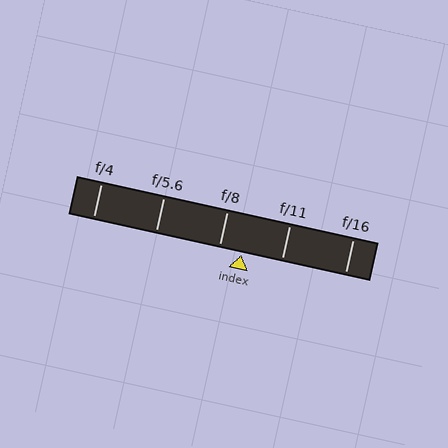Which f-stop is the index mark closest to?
The index mark is closest to f/8.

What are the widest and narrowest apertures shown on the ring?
The widest aperture shown is f/4 and the narrowest is f/16.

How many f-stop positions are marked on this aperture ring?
There are 5 f-stop positions marked.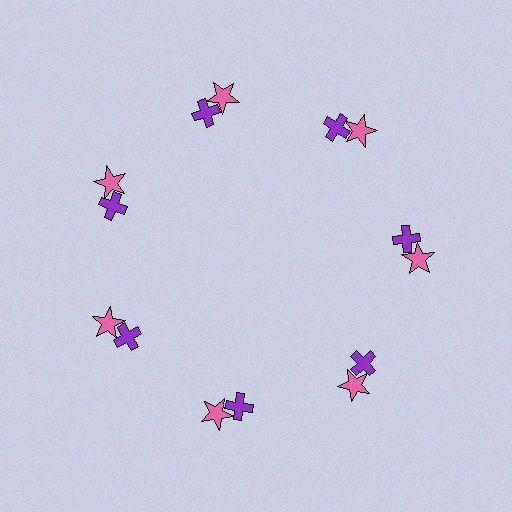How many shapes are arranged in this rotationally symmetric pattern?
There are 14 shapes, arranged in 7 groups of 2.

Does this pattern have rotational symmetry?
Yes, this pattern has 7-fold rotational symmetry. It looks the same after rotating 51 degrees around the center.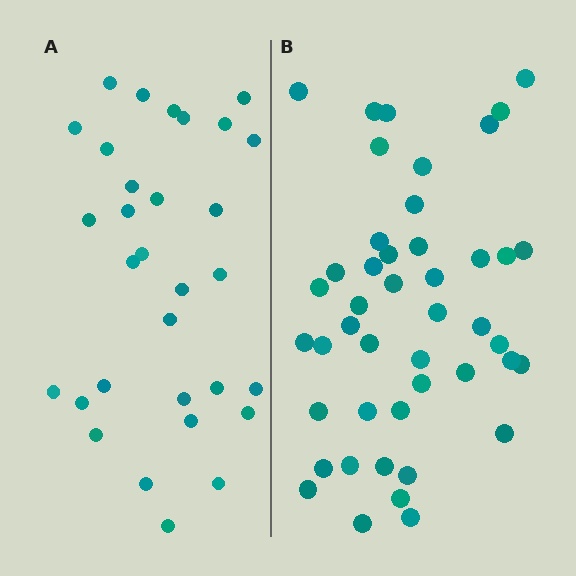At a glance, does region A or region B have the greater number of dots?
Region B (the right region) has more dots.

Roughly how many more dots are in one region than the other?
Region B has approximately 15 more dots than region A.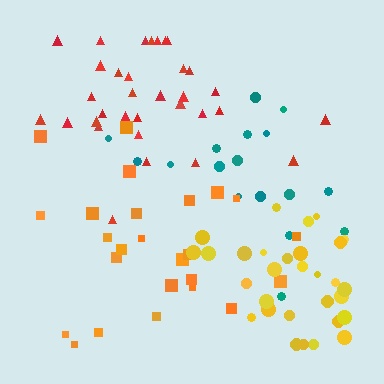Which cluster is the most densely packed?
Yellow.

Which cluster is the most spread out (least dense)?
Teal.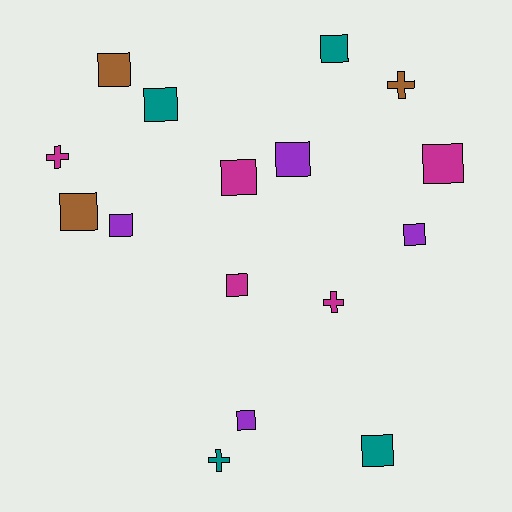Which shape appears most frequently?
Square, with 12 objects.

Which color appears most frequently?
Magenta, with 5 objects.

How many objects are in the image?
There are 16 objects.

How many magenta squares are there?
There are 3 magenta squares.